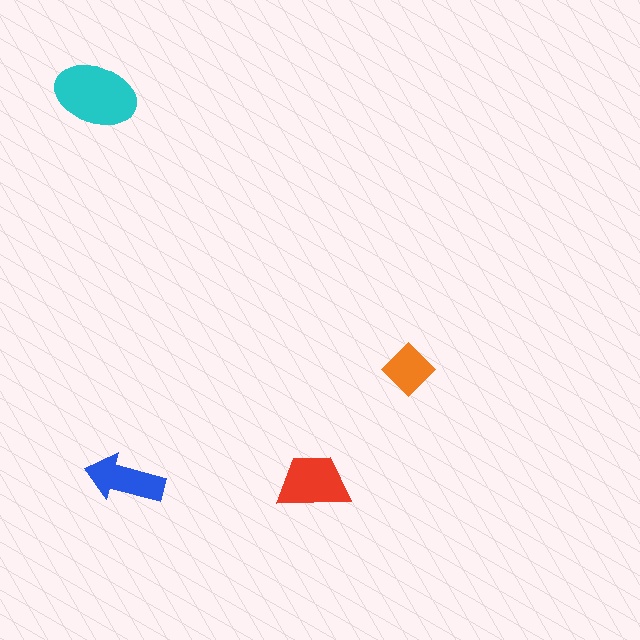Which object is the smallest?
The orange diamond.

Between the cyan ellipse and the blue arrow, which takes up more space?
The cyan ellipse.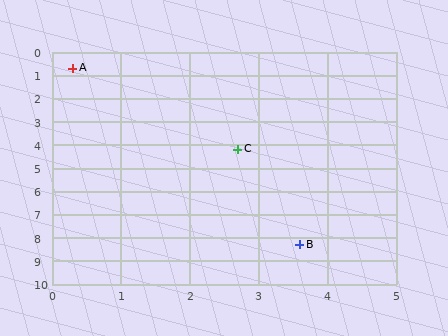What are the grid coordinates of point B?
Point B is at approximately (3.6, 8.3).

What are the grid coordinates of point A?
Point A is at approximately (0.3, 0.7).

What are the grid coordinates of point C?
Point C is at approximately (2.7, 4.2).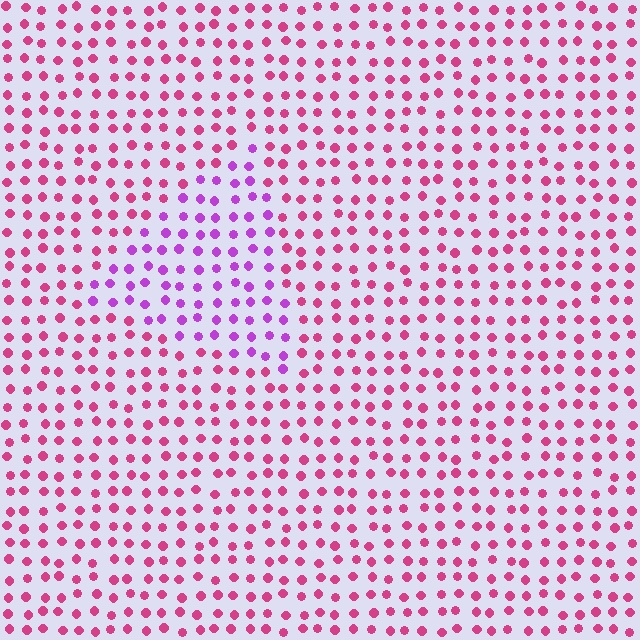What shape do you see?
I see a triangle.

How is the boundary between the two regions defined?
The boundary is defined purely by a slight shift in hue (about 39 degrees). Spacing, size, and orientation are identical on both sides.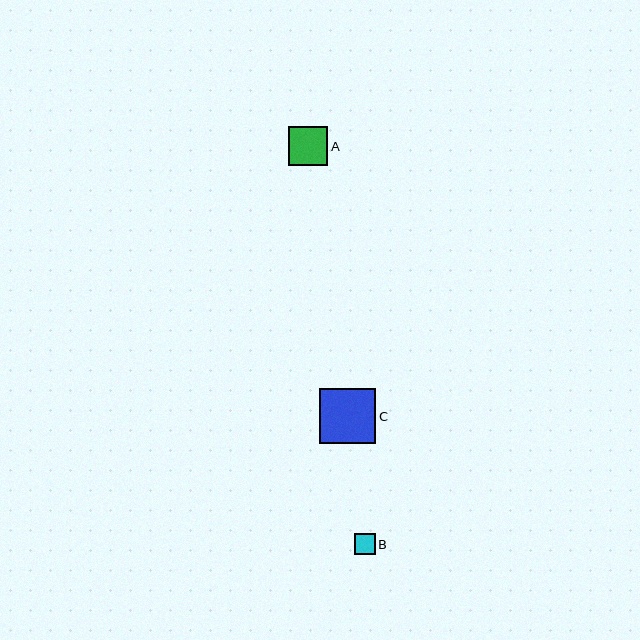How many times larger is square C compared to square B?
Square C is approximately 2.7 times the size of square B.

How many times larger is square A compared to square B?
Square A is approximately 1.9 times the size of square B.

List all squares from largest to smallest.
From largest to smallest: C, A, B.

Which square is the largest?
Square C is the largest with a size of approximately 56 pixels.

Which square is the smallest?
Square B is the smallest with a size of approximately 21 pixels.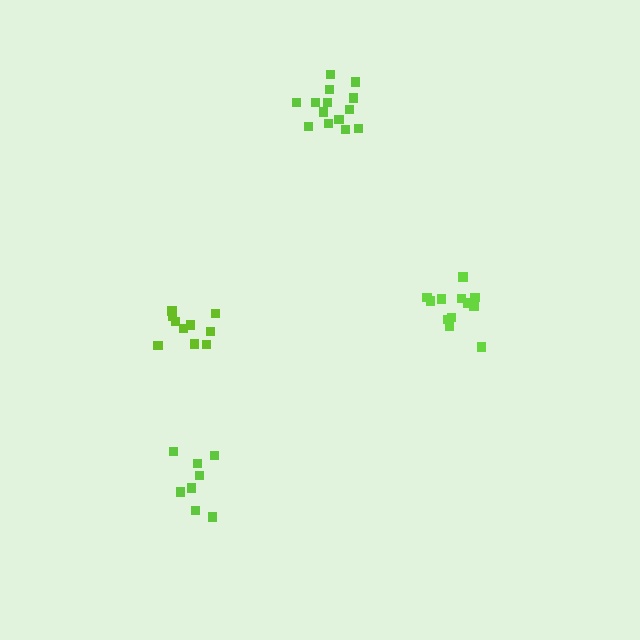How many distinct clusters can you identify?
There are 4 distinct clusters.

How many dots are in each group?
Group 1: 12 dots, Group 2: 14 dots, Group 3: 8 dots, Group 4: 10 dots (44 total).